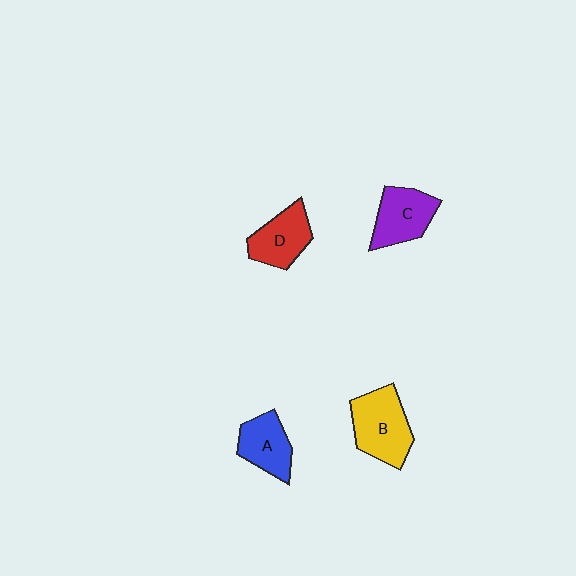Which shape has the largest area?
Shape B (yellow).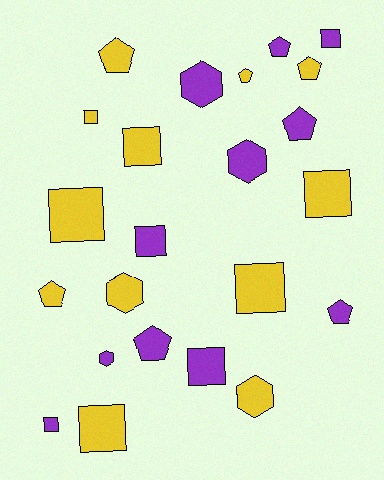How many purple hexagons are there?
There are 3 purple hexagons.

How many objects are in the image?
There are 23 objects.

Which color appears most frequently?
Yellow, with 12 objects.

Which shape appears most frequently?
Square, with 10 objects.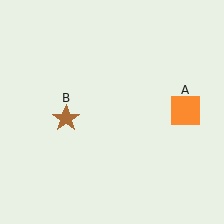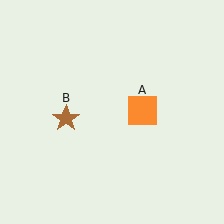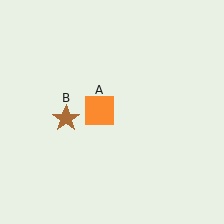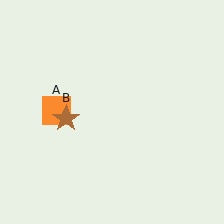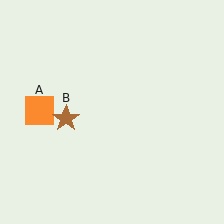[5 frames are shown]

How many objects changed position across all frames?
1 object changed position: orange square (object A).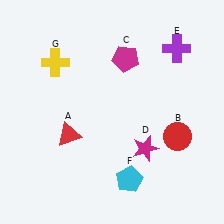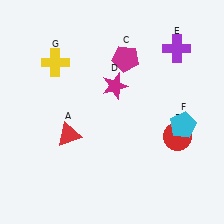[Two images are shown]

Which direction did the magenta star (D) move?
The magenta star (D) moved up.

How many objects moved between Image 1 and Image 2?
2 objects moved between the two images.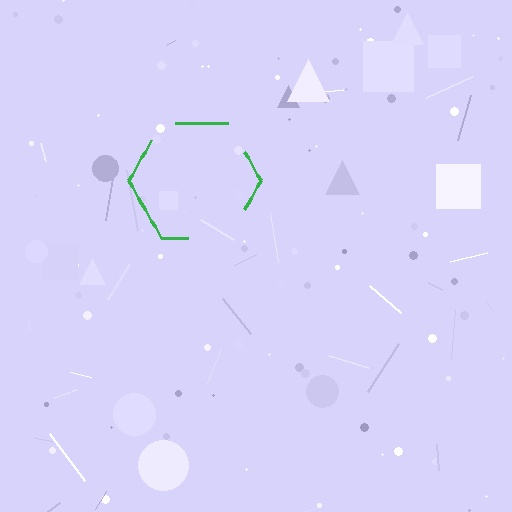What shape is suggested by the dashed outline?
The dashed outline suggests a hexagon.